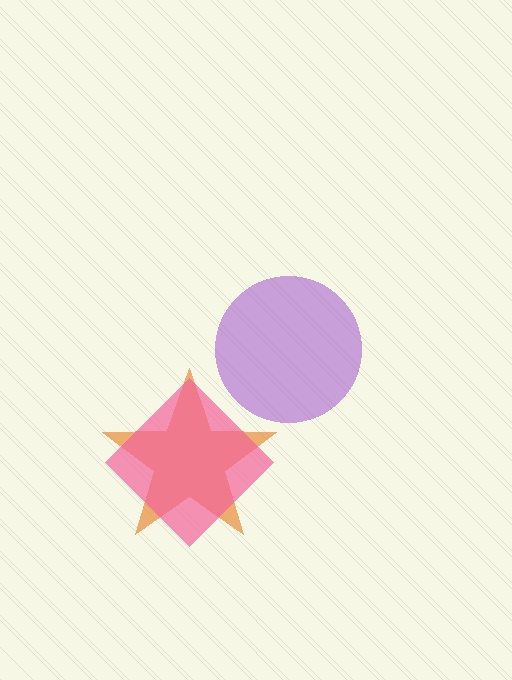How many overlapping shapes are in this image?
There are 3 overlapping shapes in the image.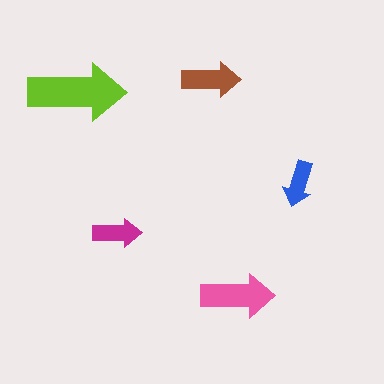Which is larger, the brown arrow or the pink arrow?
The pink one.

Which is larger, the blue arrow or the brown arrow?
The brown one.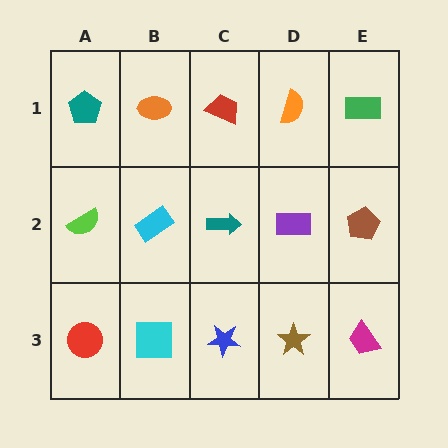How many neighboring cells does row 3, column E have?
2.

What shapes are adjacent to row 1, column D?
A purple rectangle (row 2, column D), a red trapezoid (row 1, column C), a green rectangle (row 1, column E).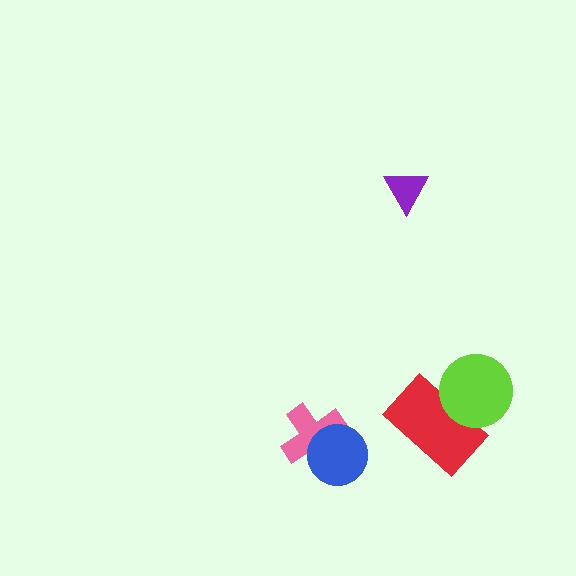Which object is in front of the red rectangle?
The lime circle is in front of the red rectangle.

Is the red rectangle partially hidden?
Yes, it is partially covered by another shape.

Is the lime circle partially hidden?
No, no other shape covers it.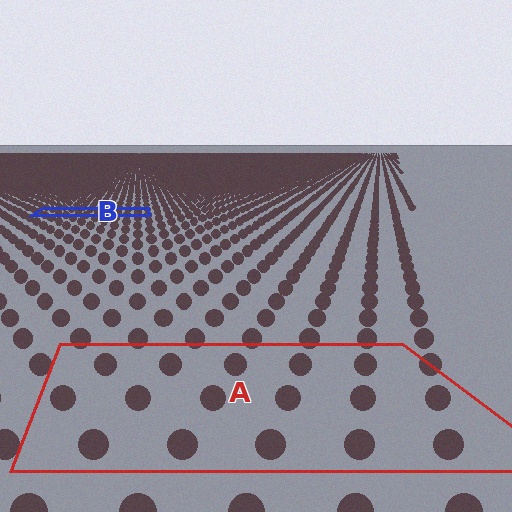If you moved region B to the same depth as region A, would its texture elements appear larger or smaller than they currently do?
They would appear larger. At a closer depth, the same texture elements are projected at a bigger on-screen size.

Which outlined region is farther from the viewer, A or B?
Region B is farther from the viewer — the texture elements inside it appear smaller and more densely packed.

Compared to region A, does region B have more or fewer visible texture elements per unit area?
Region B has more texture elements per unit area — they are packed more densely because it is farther away.